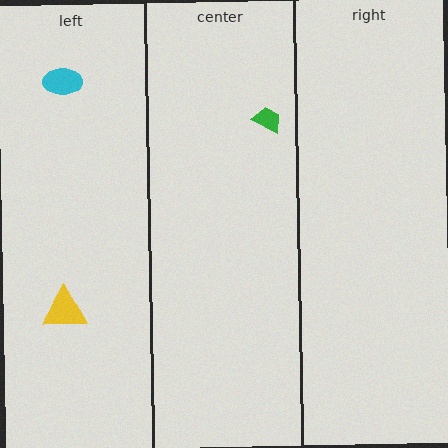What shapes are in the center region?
The green trapezoid.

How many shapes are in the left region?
2.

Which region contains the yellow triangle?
The left region.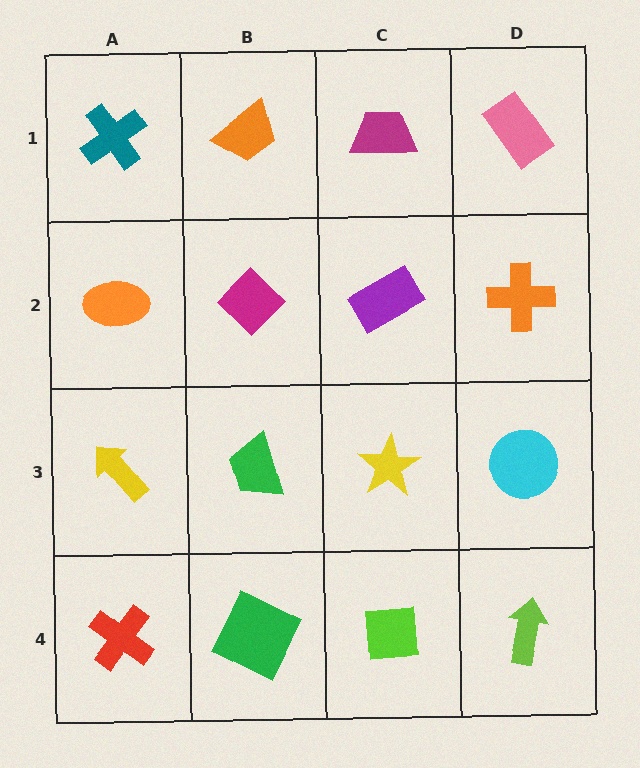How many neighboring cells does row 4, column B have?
3.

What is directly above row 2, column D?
A pink rectangle.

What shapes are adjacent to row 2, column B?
An orange trapezoid (row 1, column B), a green trapezoid (row 3, column B), an orange ellipse (row 2, column A), a purple rectangle (row 2, column C).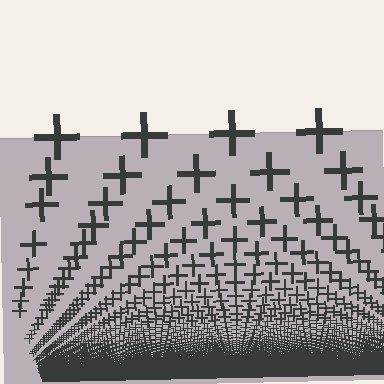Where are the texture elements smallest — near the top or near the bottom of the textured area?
Near the bottom.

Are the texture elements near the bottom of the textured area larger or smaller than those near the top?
Smaller. The gradient is inverted — elements near the bottom are smaller and denser.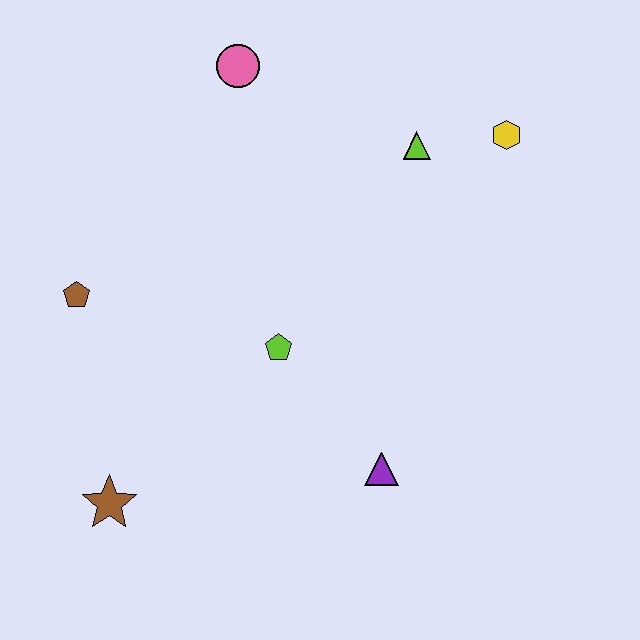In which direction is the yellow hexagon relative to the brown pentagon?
The yellow hexagon is to the right of the brown pentagon.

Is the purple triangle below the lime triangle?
Yes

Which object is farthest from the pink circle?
The brown star is farthest from the pink circle.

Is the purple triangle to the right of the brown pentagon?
Yes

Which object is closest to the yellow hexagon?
The lime triangle is closest to the yellow hexagon.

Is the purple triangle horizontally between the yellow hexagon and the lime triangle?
No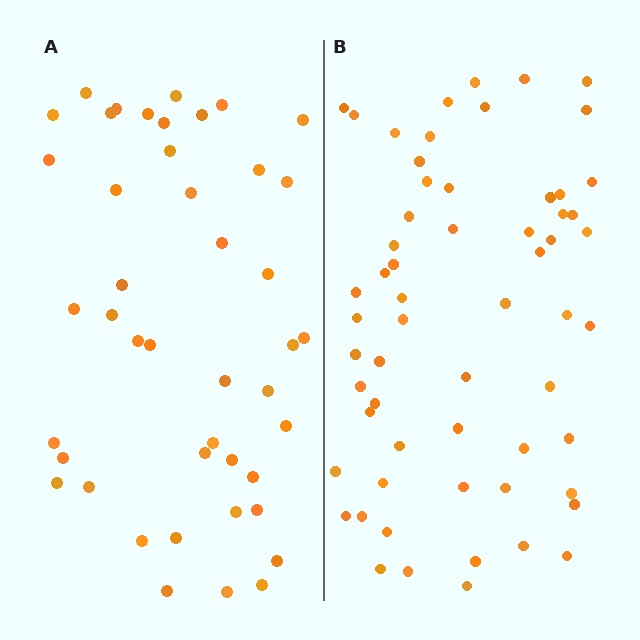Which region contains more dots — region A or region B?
Region B (the right region) has more dots.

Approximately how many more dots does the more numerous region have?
Region B has approximately 15 more dots than region A.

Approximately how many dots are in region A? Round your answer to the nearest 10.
About 40 dots. (The exact count is 44, which rounds to 40.)